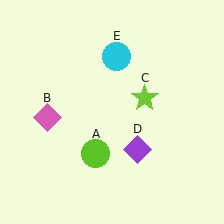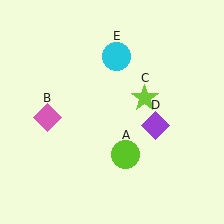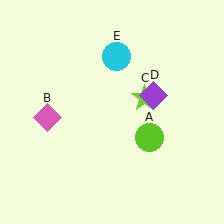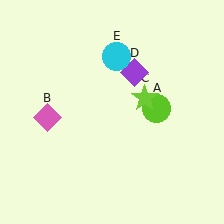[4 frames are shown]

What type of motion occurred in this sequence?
The lime circle (object A), purple diamond (object D) rotated counterclockwise around the center of the scene.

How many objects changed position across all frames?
2 objects changed position: lime circle (object A), purple diamond (object D).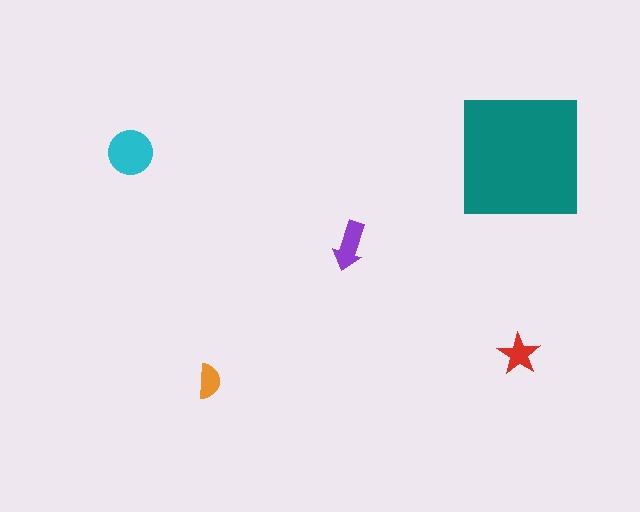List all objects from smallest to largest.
The orange semicircle, the red star, the purple arrow, the cyan circle, the teal square.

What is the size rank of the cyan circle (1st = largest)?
2nd.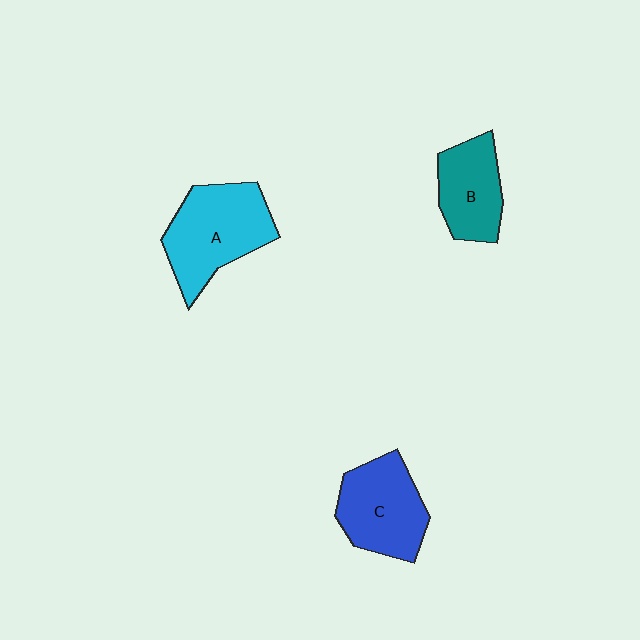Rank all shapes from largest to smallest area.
From largest to smallest: A (cyan), C (blue), B (teal).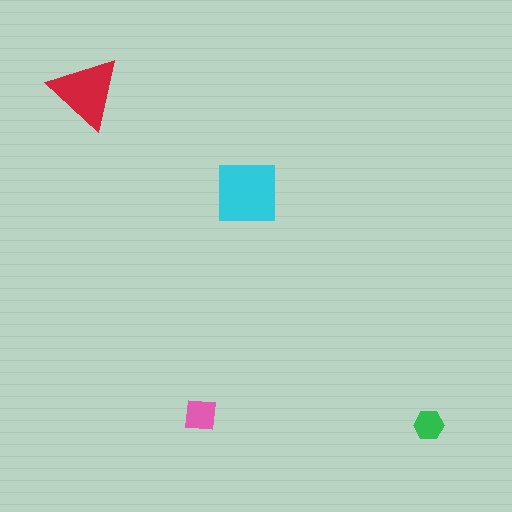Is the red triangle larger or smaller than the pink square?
Larger.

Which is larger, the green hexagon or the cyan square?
The cyan square.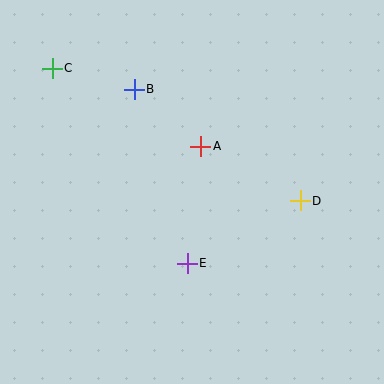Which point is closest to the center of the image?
Point A at (201, 146) is closest to the center.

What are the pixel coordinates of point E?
Point E is at (187, 264).